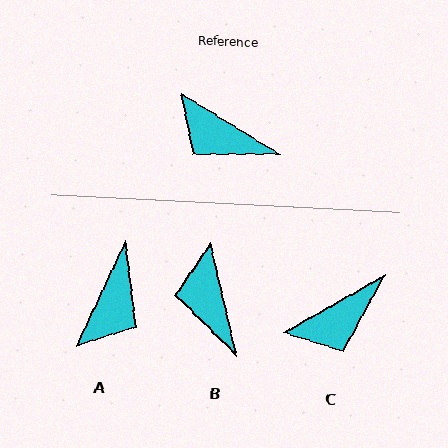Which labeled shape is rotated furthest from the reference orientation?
A, about 96 degrees away.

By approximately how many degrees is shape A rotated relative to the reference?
Approximately 96 degrees counter-clockwise.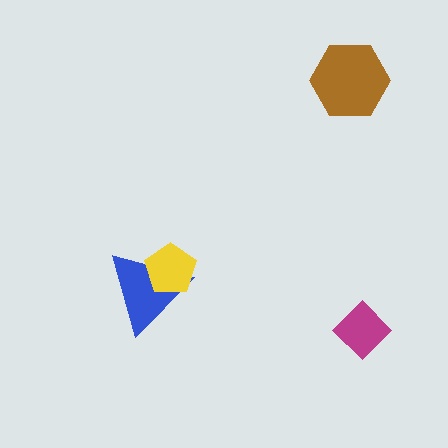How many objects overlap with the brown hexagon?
0 objects overlap with the brown hexagon.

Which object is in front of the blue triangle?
The yellow pentagon is in front of the blue triangle.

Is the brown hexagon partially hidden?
No, no other shape covers it.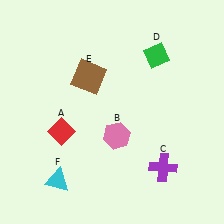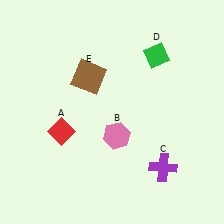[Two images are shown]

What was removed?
The cyan triangle (F) was removed in Image 2.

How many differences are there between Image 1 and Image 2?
There is 1 difference between the two images.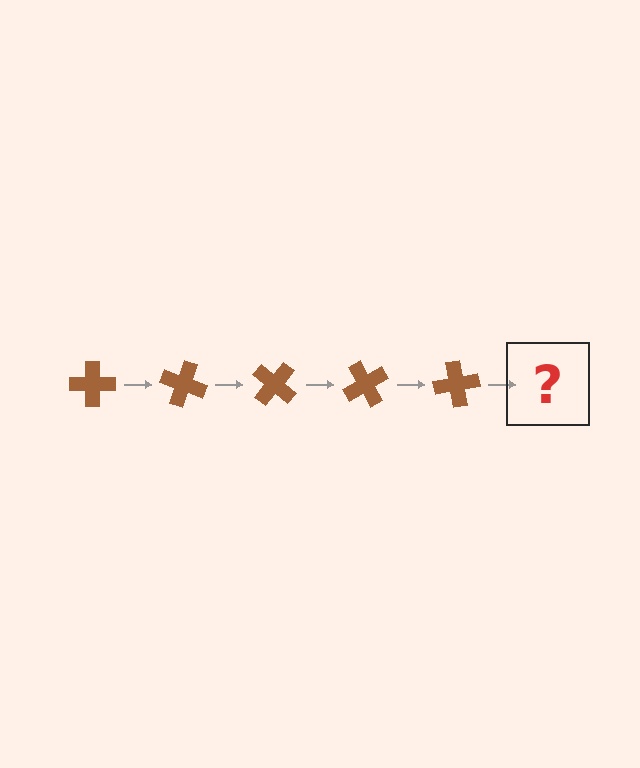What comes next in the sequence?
The next element should be a brown cross rotated 100 degrees.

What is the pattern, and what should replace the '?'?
The pattern is that the cross rotates 20 degrees each step. The '?' should be a brown cross rotated 100 degrees.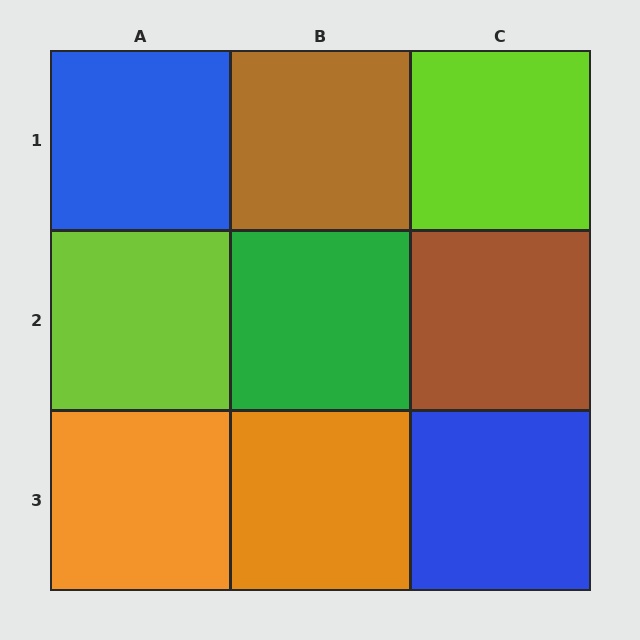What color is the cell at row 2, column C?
Brown.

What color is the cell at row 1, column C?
Lime.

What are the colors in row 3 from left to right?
Orange, orange, blue.